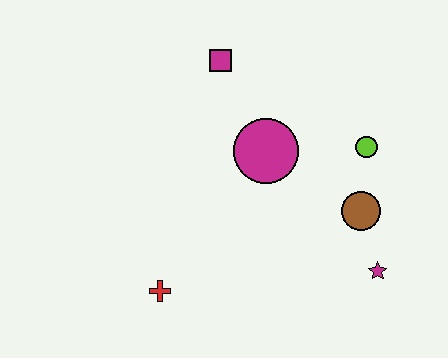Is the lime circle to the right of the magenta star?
No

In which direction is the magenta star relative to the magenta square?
The magenta star is below the magenta square.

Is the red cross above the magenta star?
No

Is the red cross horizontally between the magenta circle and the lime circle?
No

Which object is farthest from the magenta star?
The magenta square is farthest from the magenta star.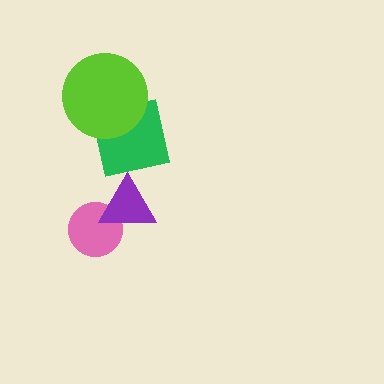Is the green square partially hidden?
Yes, it is partially covered by another shape.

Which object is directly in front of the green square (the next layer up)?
The lime circle is directly in front of the green square.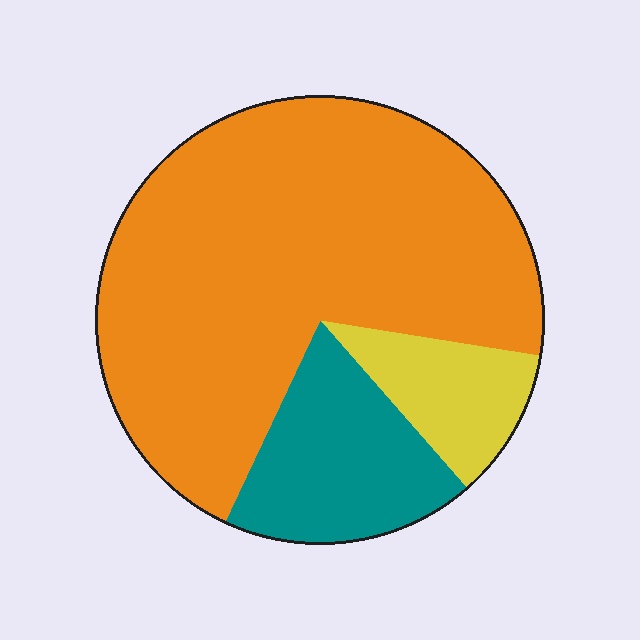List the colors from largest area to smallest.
From largest to smallest: orange, teal, yellow.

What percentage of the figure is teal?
Teal takes up about one fifth (1/5) of the figure.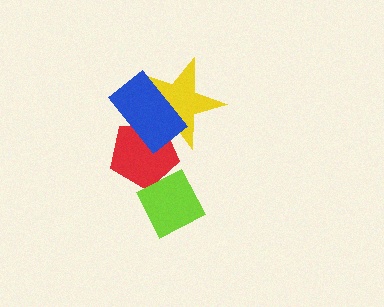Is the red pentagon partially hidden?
Yes, it is partially covered by another shape.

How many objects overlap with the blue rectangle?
2 objects overlap with the blue rectangle.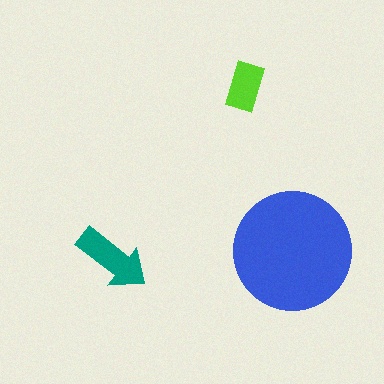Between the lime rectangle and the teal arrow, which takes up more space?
The teal arrow.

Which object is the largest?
The blue circle.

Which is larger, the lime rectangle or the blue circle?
The blue circle.